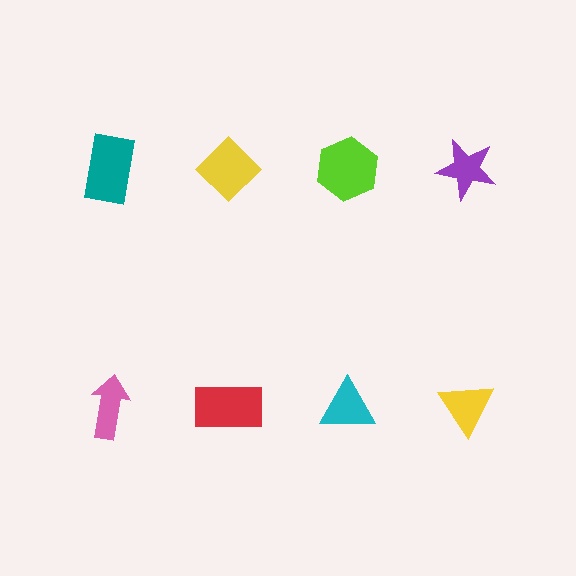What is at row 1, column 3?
A lime hexagon.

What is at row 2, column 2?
A red rectangle.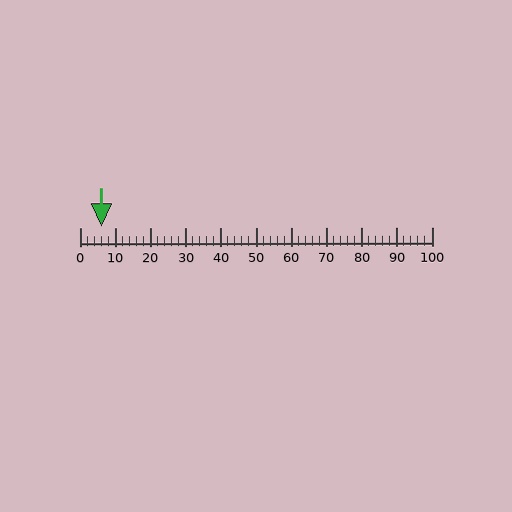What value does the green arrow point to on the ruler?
The green arrow points to approximately 6.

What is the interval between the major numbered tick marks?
The major tick marks are spaced 10 units apart.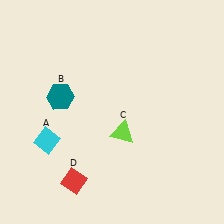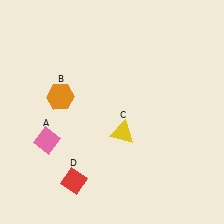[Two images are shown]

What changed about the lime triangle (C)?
In Image 1, C is lime. In Image 2, it changed to yellow.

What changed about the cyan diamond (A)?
In Image 1, A is cyan. In Image 2, it changed to pink.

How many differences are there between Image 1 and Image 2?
There are 3 differences between the two images.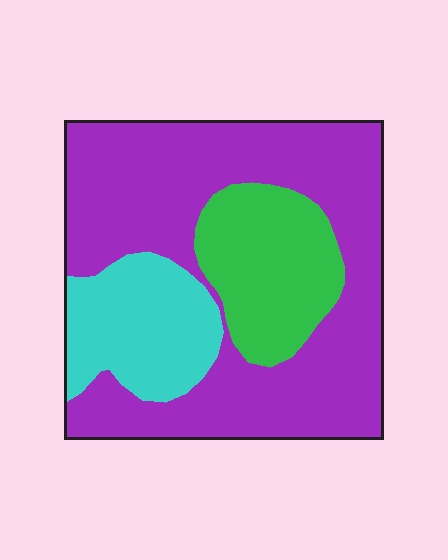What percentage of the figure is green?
Green takes up less than a quarter of the figure.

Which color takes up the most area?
Purple, at roughly 60%.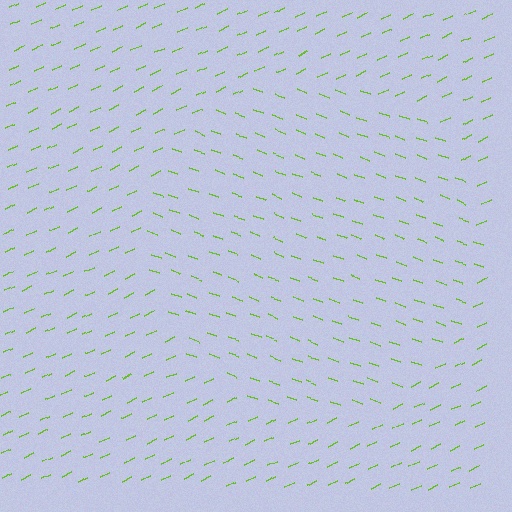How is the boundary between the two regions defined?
The boundary is defined purely by a change in line orientation (approximately 45 degrees difference). All lines are the same color and thickness.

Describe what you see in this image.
The image is filled with small lime line segments. A circle region in the image has lines oriented differently from the surrounding lines, creating a visible texture boundary.